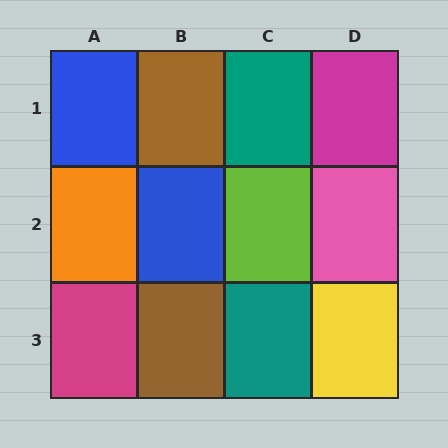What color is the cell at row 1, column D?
Magenta.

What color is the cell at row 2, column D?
Pink.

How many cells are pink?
1 cell is pink.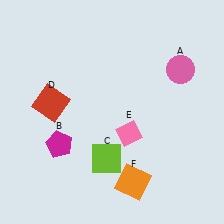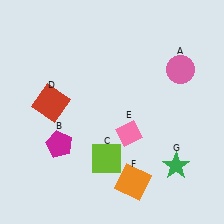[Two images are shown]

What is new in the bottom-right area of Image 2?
A green star (G) was added in the bottom-right area of Image 2.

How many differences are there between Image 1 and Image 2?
There is 1 difference between the two images.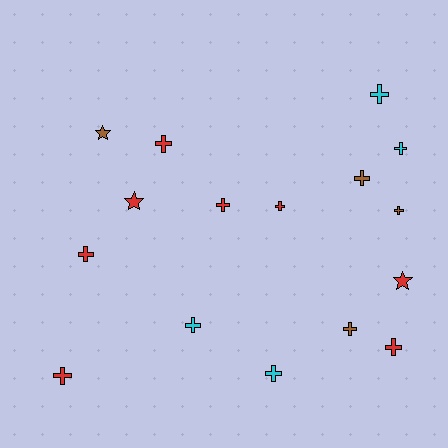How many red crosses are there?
There are 6 red crosses.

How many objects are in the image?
There are 16 objects.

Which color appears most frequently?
Red, with 8 objects.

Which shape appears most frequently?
Cross, with 13 objects.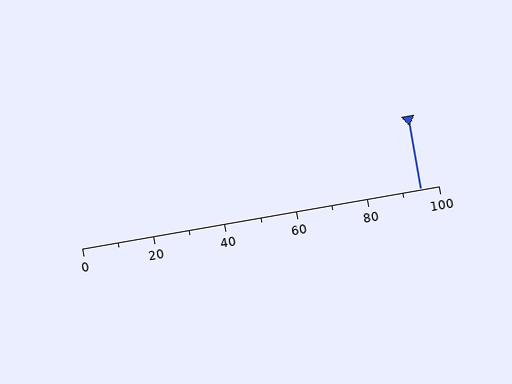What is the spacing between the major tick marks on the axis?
The major ticks are spaced 20 apart.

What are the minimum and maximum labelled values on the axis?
The axis runs from 0 to 100.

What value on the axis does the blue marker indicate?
The marker indicates approximately 95.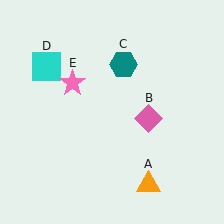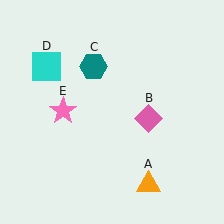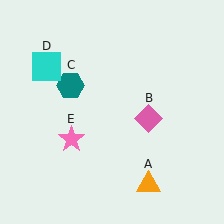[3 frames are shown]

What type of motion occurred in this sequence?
The teal hexagon (object C), pink star (object E) rotated counterclockwise around the center of the scene.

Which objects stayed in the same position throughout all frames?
Orange triangle (object A) and pink diamond (object B) and cyan square (object D) remained stationary.